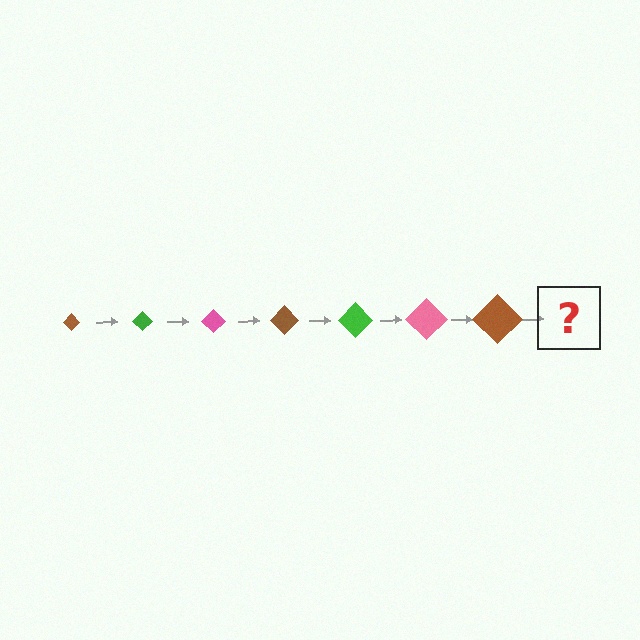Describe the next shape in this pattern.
It should be a green diamond, larger than the previous one.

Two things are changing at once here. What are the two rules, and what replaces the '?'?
The two rules are that the diamond grows larger each step and the color cycles through brown, green, and pink. The '?' should be a green diamond, larger than the previous one.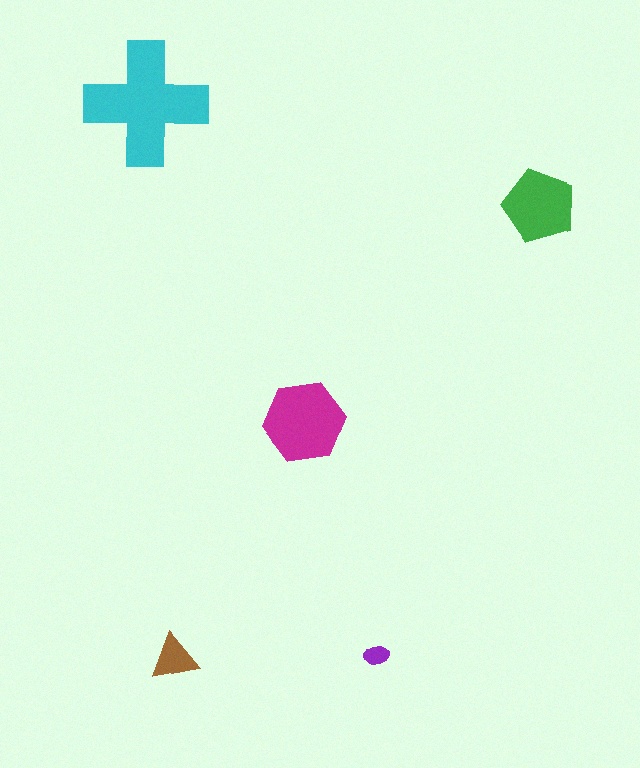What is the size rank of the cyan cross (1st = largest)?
1st.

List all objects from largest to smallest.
The cyan cross, the magenta hexagon, the green pentagon, the brown triangle, the purple ellipse.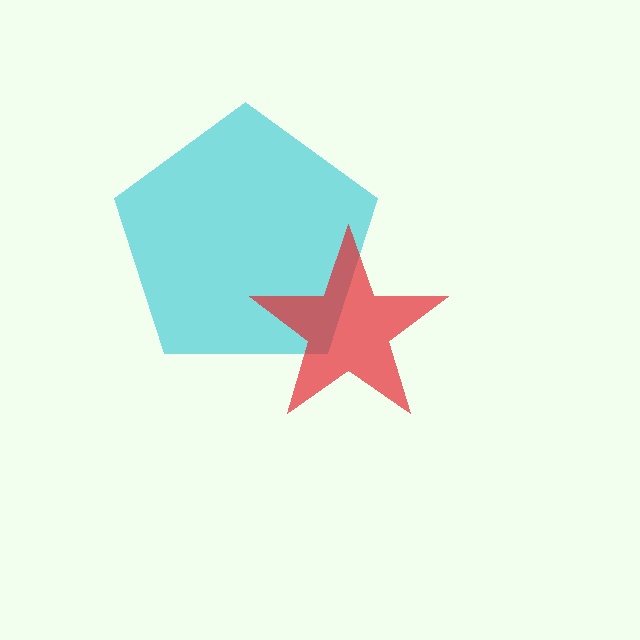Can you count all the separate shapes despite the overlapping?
Yes, there are 2 separate shapes.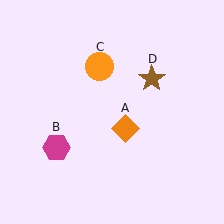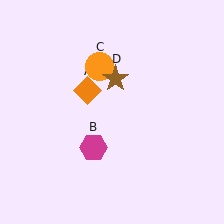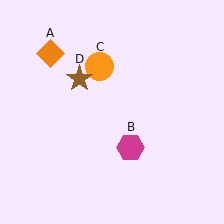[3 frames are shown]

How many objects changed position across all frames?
3 objects changed position: orange diamond (object A), magenta hexagon (object B), brown star (object D).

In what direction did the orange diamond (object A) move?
The orange diamond (object A) moved up and to the left.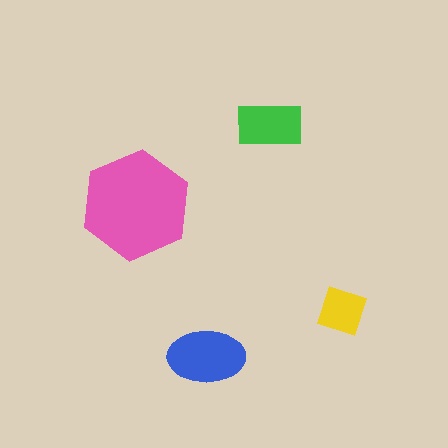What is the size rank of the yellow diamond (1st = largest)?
4th.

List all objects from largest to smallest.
The pink hexagon, the blue ellipse, the green rectangle, the yellow diamond.